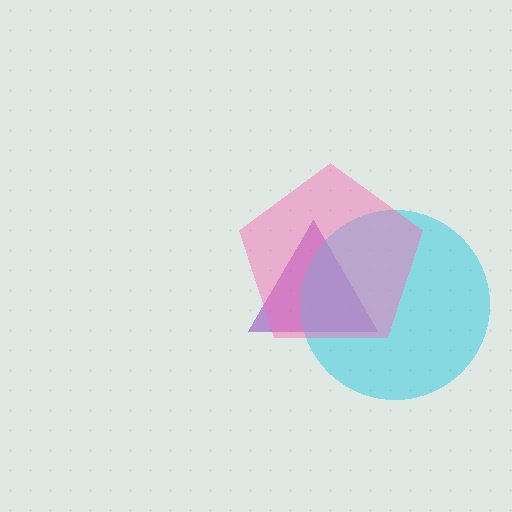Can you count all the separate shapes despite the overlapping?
Yes, there are 3 separate shapes.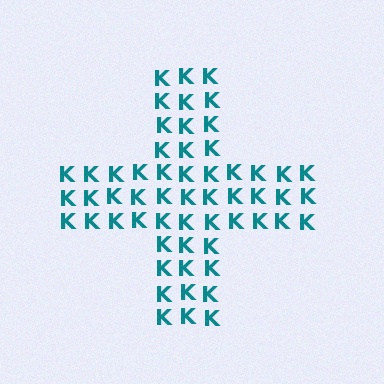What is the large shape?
The large shape is a cross.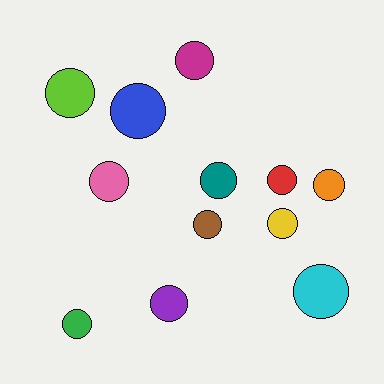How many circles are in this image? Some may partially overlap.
There are 12 circles.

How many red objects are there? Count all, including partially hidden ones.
There is 1 red object.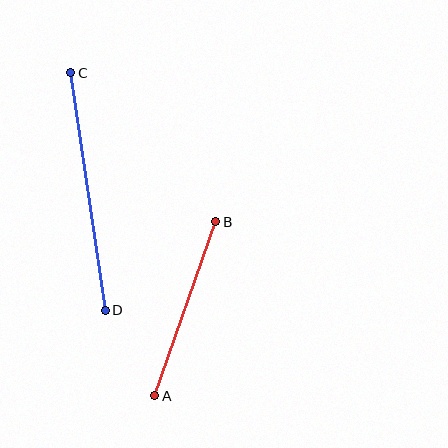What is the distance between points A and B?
The distance is approximately 185 pixels.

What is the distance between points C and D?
The distance is approximately 240 pixels.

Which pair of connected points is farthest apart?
Points C and D are farthest apart.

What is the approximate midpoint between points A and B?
The midpoint is at approximately (185, 309) pixels.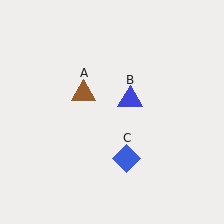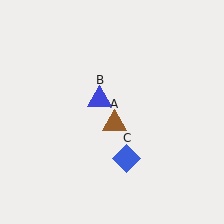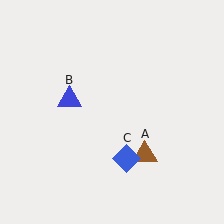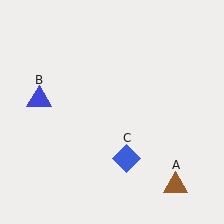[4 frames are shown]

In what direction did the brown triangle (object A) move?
The brown triangle (object A) moved down and to the right.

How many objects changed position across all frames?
2 objects changed position: brown triangle (object A), blue triangle (object B).